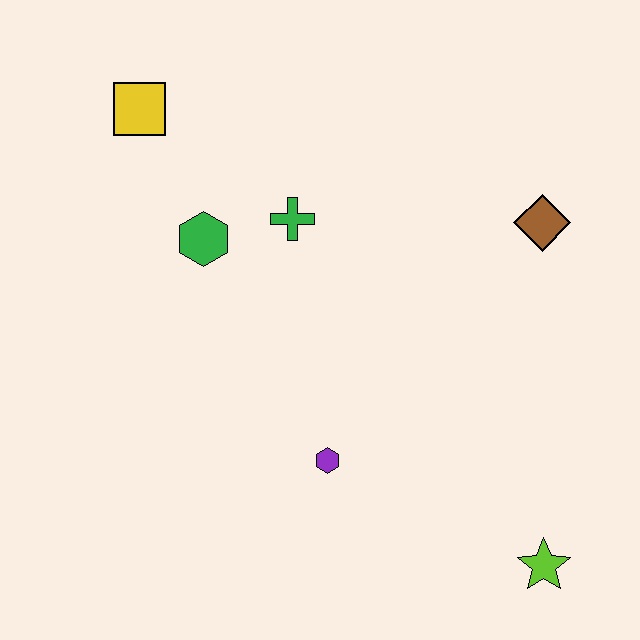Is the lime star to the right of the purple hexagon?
Yes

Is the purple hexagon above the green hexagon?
No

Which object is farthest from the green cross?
The lime star is farthest from the green cross.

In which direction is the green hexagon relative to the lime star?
The green hexagon is to the left of the lime star.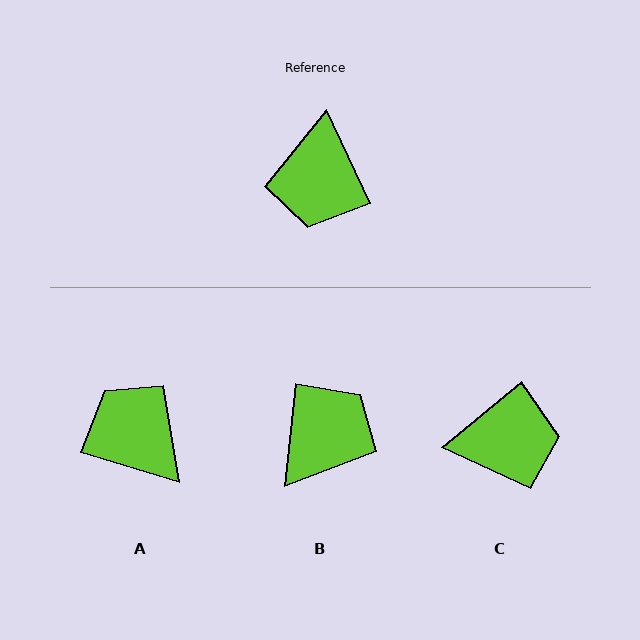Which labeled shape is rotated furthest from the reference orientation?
B, about 149 degrees away.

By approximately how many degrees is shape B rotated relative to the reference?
Approximately 149 degrees counter-clockwise.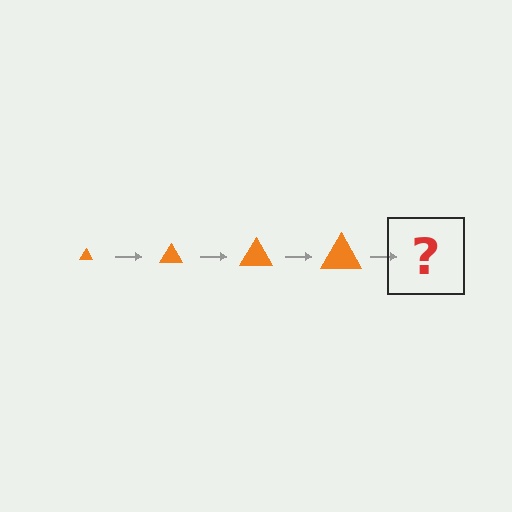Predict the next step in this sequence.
The next step is an orange triangle, larger than the previous one.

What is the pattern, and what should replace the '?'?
The pattern is that the triangle gets progressively larger each step. The '?' should be an orange triangle, larger than the previous one.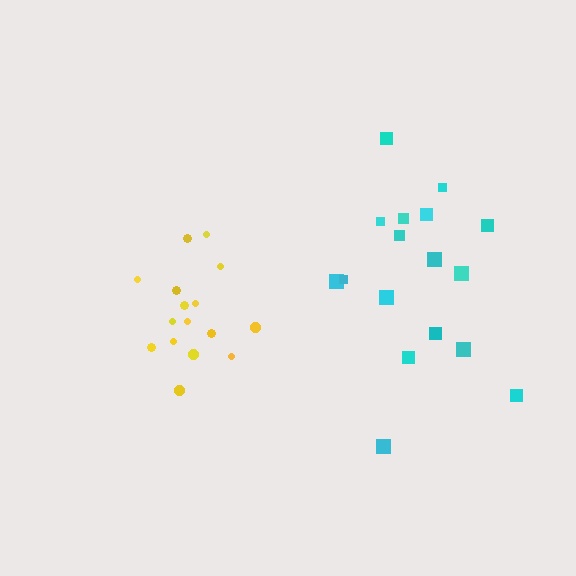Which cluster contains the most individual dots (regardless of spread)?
Cyan (17).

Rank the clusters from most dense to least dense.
yellow, cyan.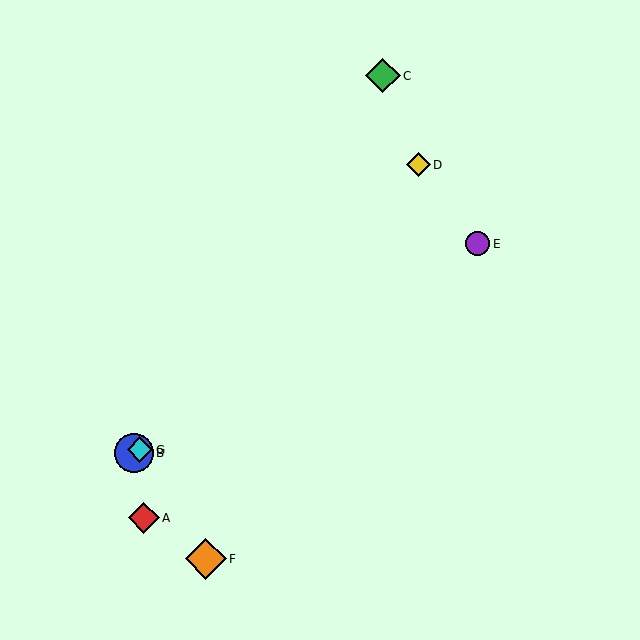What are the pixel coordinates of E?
Object E is at (478, 244).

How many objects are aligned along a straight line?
3 objects (B, E, G) are aligned along a straight line.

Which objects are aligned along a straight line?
Objects B, E, G are aligned along a straight line.